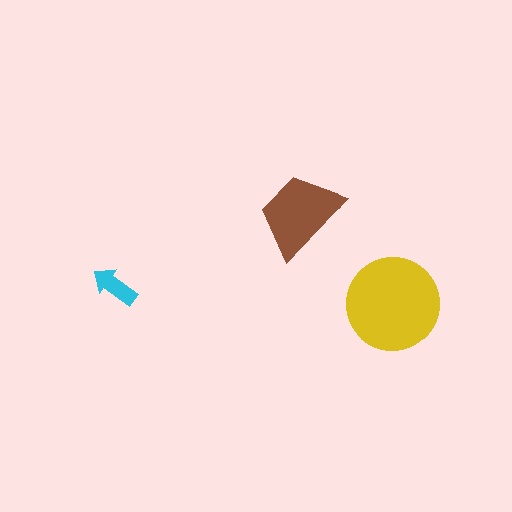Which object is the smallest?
The cyan arrow.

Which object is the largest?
The yellow circle.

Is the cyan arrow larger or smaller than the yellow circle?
Smaller.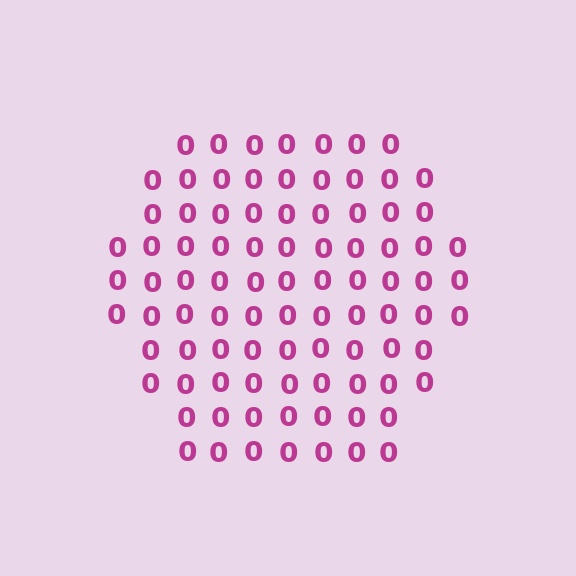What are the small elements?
The small elements are digit 0's.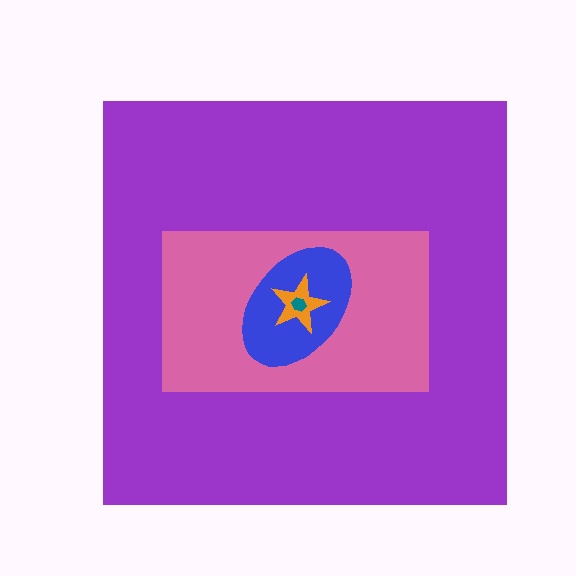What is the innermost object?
The teal hexagon.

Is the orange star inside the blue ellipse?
Yes.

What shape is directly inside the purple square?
The pink rectangle.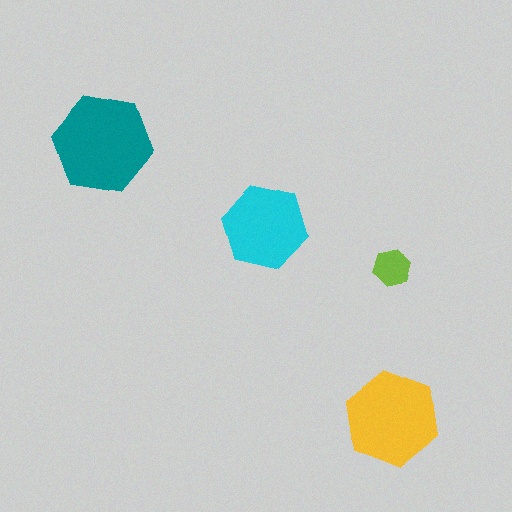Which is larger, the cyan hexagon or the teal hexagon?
The teal one.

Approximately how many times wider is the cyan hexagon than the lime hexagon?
About 2.5 times wider.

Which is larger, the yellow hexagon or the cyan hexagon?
The yellow one.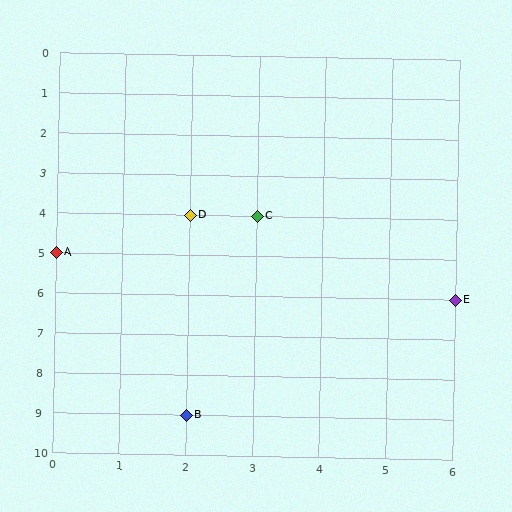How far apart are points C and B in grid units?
Points C and B are 1 column and 5 rows apart (about 5.1 grid units diagonally).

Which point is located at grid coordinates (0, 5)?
Point A is at (0, 5).